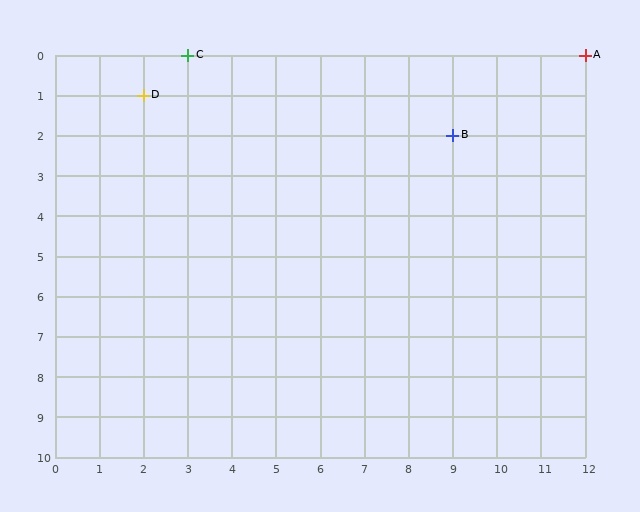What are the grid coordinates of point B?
Point B is at grid coordinates (9, 2).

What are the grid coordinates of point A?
Point A is at grid coordinates (12, 0).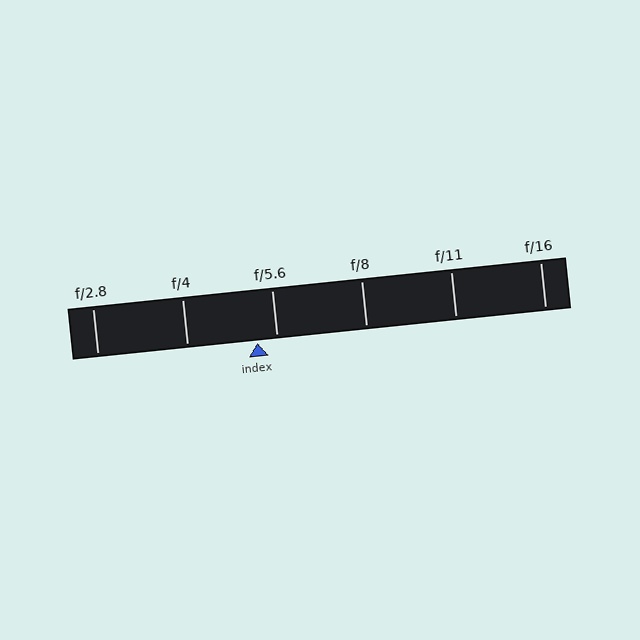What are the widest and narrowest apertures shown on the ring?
The widest aperture shown is f/2.8 and the narrowest is f/16.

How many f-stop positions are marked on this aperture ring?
There are 6 f-stop positions marked.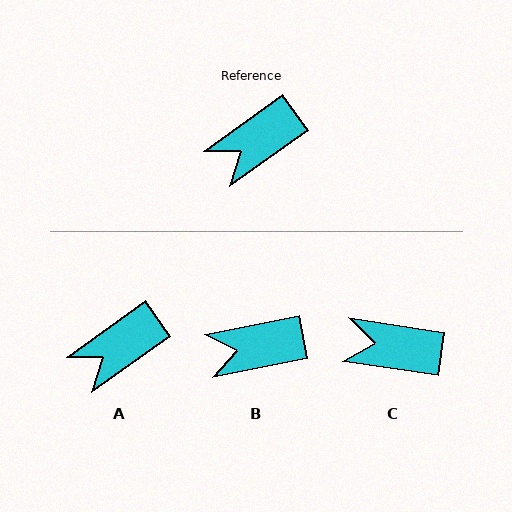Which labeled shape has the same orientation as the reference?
A.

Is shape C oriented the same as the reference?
No, it is off by about 44 degrees.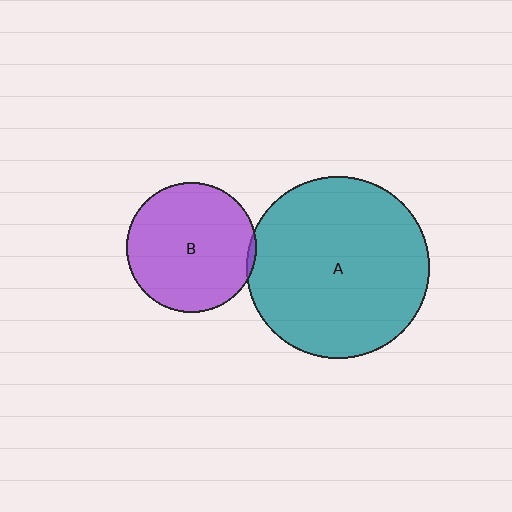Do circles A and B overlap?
Yes.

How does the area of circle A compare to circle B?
Approximately 2.0 times.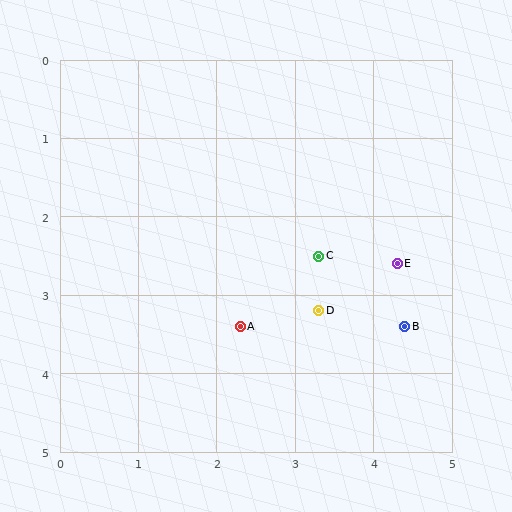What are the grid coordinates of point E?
Point E is at approximately (4.3, 2.6).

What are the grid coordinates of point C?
Point C is at approximately (3.3, 2.5).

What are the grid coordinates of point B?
Point B is at approximately (4.4, 3.4).